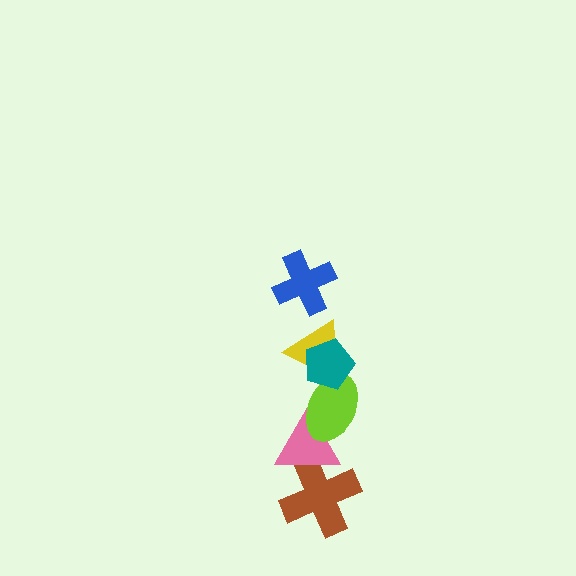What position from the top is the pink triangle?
The pink triangle is 5th from the top.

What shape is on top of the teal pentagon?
The blue cross is on top of the teal pentagon.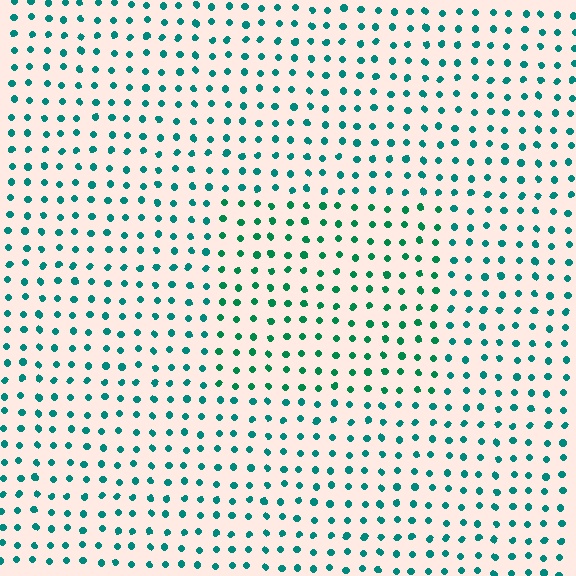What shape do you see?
I see a rectangle.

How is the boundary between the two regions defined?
The boundary is defined purely by a slight shift in hue (about 23 degrees). Spacing, size, and orientation are identical on both sides.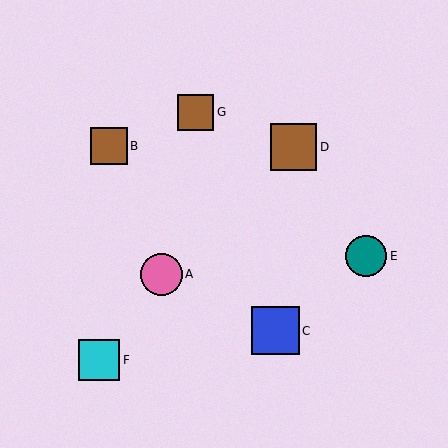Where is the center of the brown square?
The center of the brown square is at (293, 147).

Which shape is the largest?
The blue square (labeled C) is the largest.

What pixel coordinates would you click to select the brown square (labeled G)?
Click at (196, 112) to select the brown square G.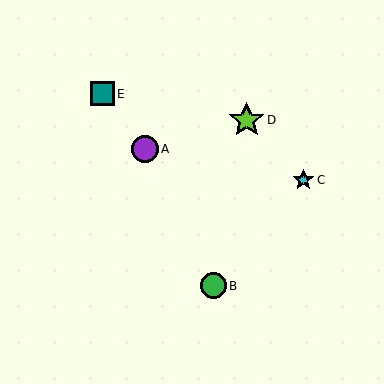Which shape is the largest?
The lime star (labeled D) is the largest.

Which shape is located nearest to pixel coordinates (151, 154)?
The purple circle (labeled A) at (145, 149) is nearest to that location.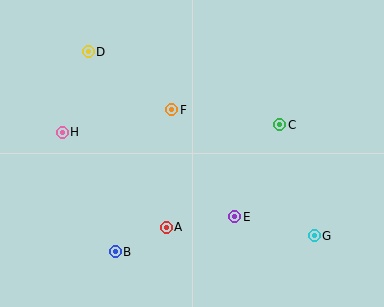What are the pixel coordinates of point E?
Point E is at (235, 217).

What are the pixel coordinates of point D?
Point D is at (88, 52).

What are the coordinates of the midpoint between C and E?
The midpoint between C and E is at (257, 171).